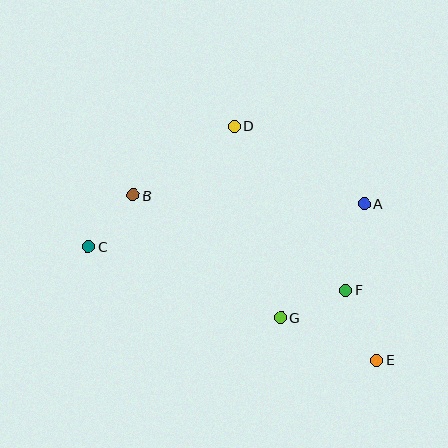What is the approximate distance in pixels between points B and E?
The distance between B and E is approximately 293 pixels.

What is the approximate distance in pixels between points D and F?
The distance between D and F is approximately 198 pixels.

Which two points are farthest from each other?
Points C and E are farthest from each other.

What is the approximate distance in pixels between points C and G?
The distance between C and G is approximately 205 pixels.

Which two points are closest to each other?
Points B and C are closest to each other.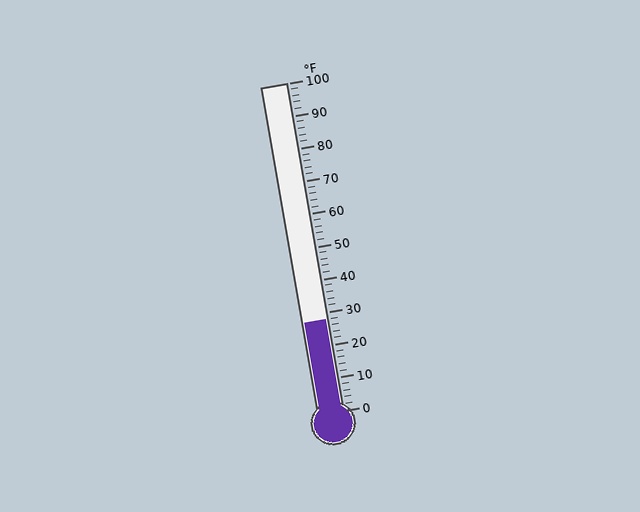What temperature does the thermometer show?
The thermometer shows approximately 28°F.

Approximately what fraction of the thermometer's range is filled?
The thermometer is filled to approximately 30% of its range.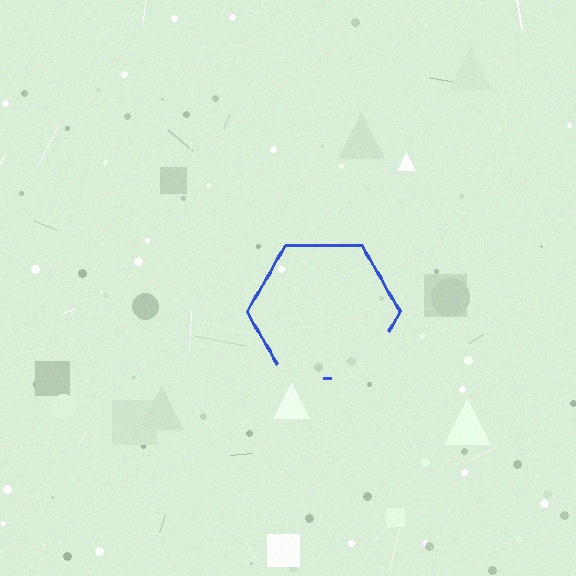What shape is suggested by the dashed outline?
The dashed outline suggests a hexagon.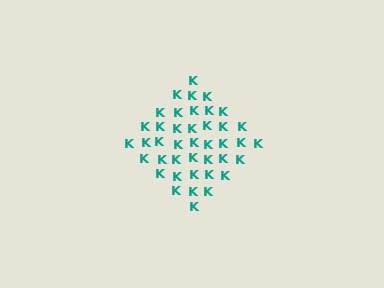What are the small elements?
The small elements are letter K's.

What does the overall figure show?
The overall figure shows a diamond.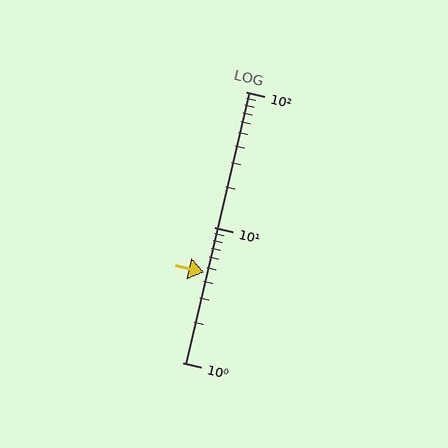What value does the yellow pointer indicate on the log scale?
The pointer indicates approximately 4.6.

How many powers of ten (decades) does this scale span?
The scale spans 2 decades, from 1 to 100.